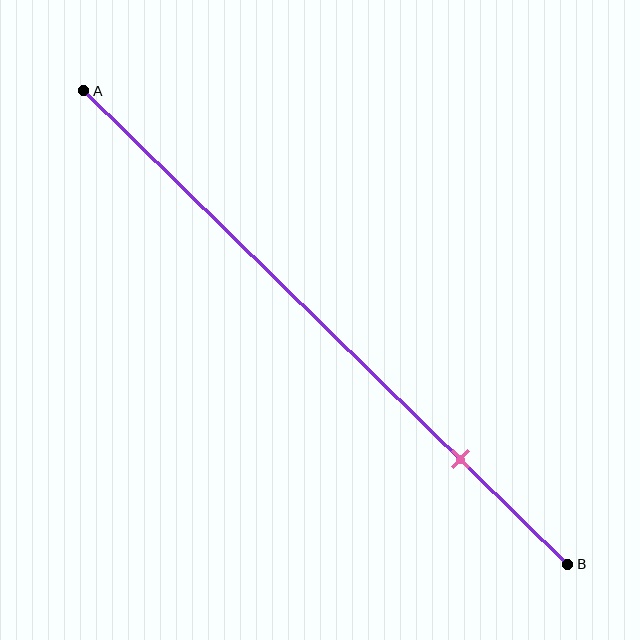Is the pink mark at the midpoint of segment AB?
No, the mark is at about 80% from A, not at the 50% midpoint.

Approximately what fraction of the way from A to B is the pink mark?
The pink mark is approximately 80% of the way from A to B.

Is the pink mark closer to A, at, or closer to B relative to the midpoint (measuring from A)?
The pink mark is closer to point B than the midpoint of segment AB.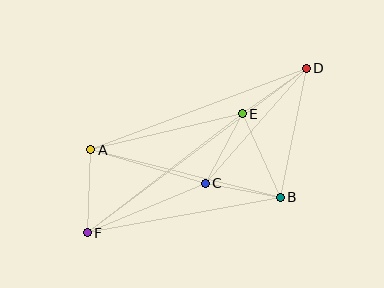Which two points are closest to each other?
Points B and C are closest to each other.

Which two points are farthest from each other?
Points D and F are farthest from each other.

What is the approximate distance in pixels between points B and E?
The distance between B and E is approximately 91 pixels.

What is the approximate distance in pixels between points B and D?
The distance between B and D is approximately 131 pixels.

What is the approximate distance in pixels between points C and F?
The distance between C and F is approximately 128 pixels.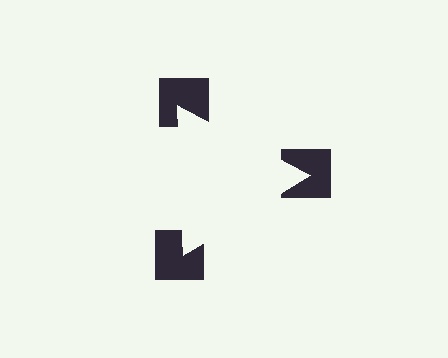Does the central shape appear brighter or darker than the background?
It typically appears slightly brighter than the background, even though no actual brightness change is drawn.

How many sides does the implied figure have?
3 sides.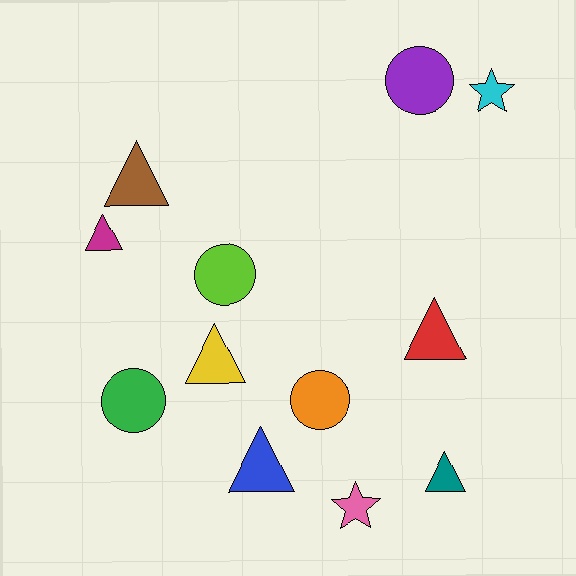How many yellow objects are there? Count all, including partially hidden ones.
There is 1 yellow object.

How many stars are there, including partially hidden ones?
There are 2 stars.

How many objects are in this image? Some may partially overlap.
There are 12 objects.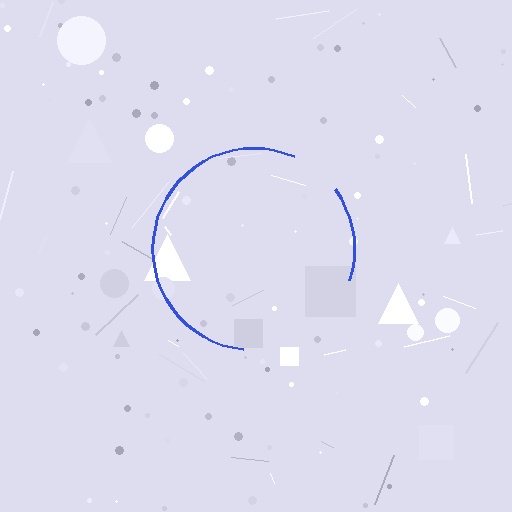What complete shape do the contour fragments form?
The contour fragments form a circle.